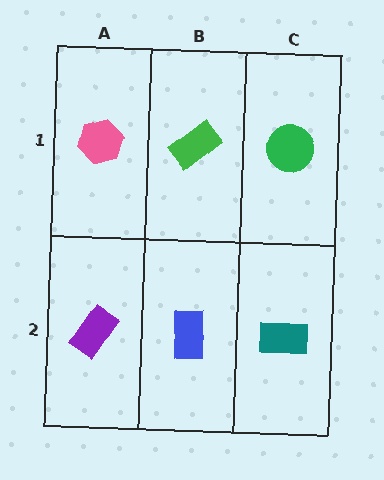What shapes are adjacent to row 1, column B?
A blue rectangle (row 2, column B), a pink hexagon (row 1, column A), a green circle (row 1, column C).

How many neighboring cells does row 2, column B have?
3.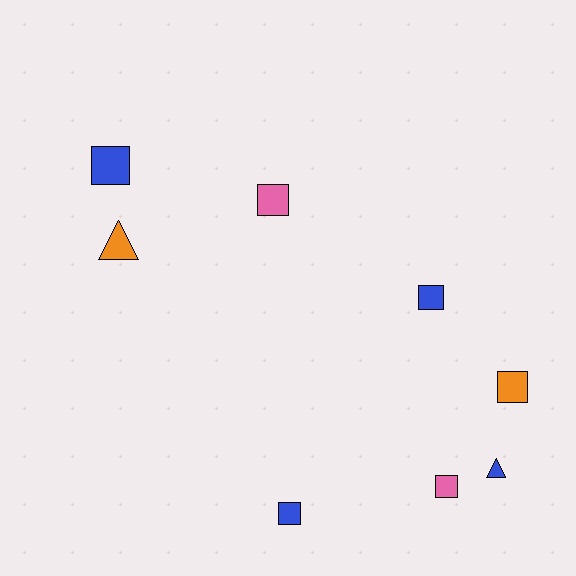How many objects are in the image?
There are 8 objects.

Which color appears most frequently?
Blue, with 4 objects.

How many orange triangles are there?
There is 1 orange triangle.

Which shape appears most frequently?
Square, with 6 objects.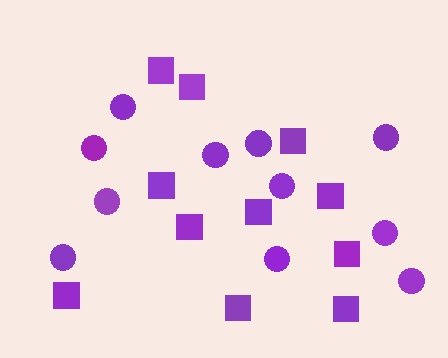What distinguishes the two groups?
There are 2 groups: one group of circles (11) and one group of squares (11).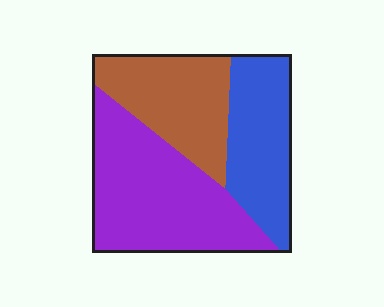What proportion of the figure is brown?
Brown covers 28% of the figure.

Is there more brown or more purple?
Purple.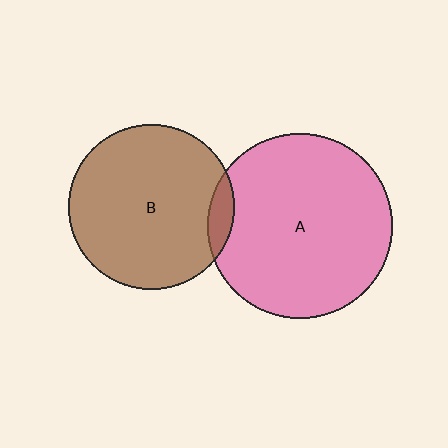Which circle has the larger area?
Circle A (pink).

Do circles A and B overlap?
Yes.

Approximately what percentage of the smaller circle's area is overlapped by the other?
Approximately 5%.